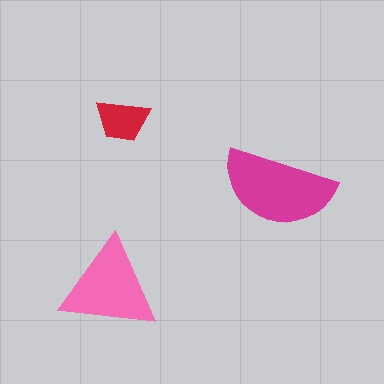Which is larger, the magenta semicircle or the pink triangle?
The magenta semicircle.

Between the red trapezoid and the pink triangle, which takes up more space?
The pink triangle.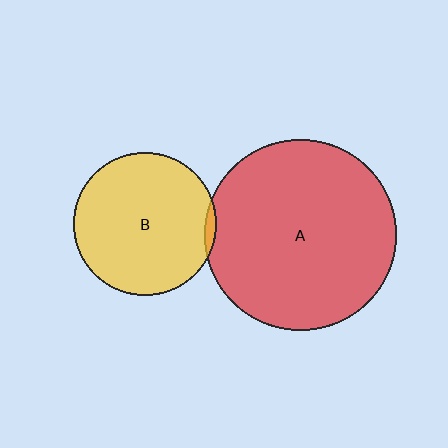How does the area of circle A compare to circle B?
Approximately 1.8 times.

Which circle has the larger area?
Circle A (red).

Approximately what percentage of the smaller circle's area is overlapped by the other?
Approximately 5%.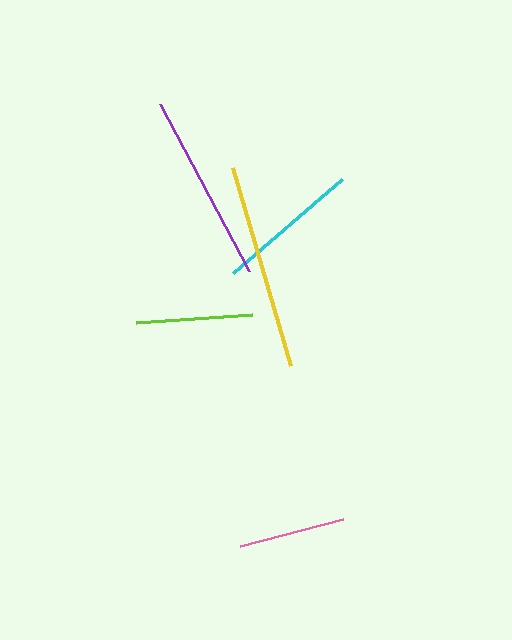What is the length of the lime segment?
The lime segment is approximately 116 pixels long.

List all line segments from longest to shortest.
From longest to shortest: yellow, purple, cyan, lime, pink.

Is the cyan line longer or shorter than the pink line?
The cyan line is longer than the pink line.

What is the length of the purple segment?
The purple segment is approximately 189 pixels long.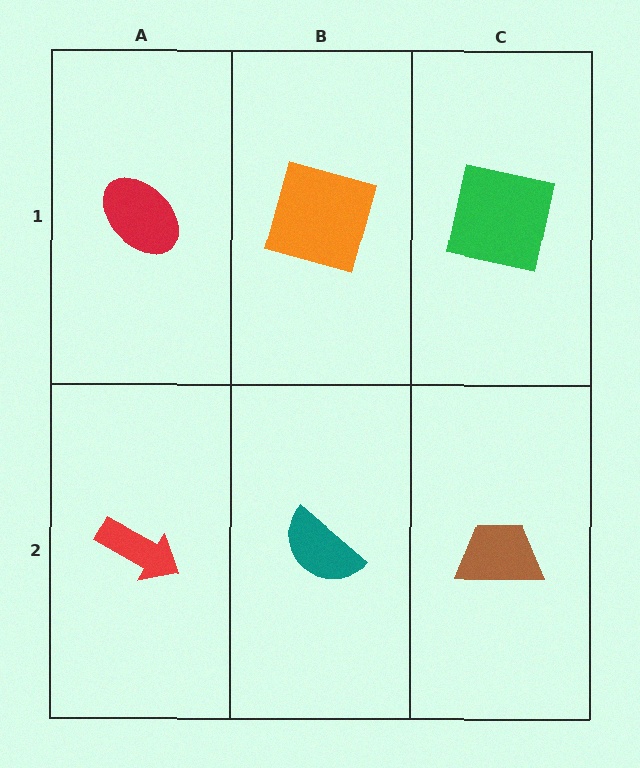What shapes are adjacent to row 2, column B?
An orange square (row 1, column B), a red arrow (row 2, column A), a brown trapezoid (row 2, column C).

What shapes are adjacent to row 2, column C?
A green square (row 1, column C), a teal semicircle (row 2, column B).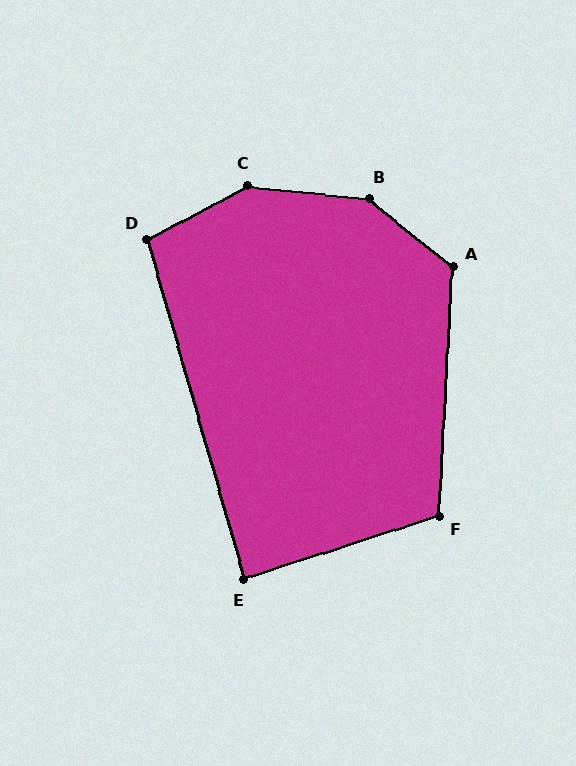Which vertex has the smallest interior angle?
E, at approximately 88 degrees.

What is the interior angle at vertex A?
Approximately 126 degrees (obtuse).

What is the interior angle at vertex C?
Approximately 146 degrees (obtuse).